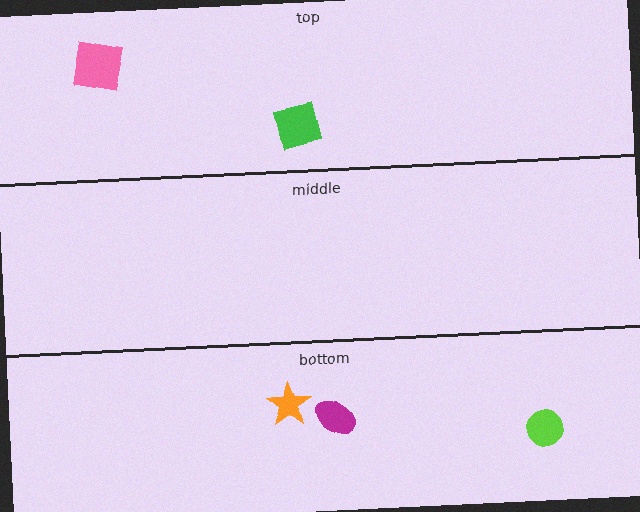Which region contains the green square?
The top region.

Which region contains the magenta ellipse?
The bottom region.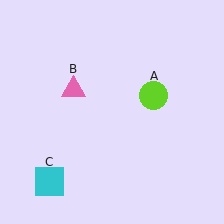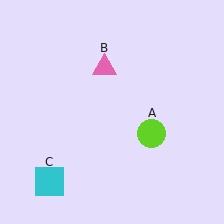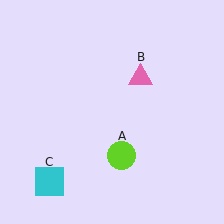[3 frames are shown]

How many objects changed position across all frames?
2 objects changed position: lime circle (object A), pink triangle (object B).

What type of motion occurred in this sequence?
The lime circle (object A), pink triangle (object B) rotated clockwise around the center of the scene.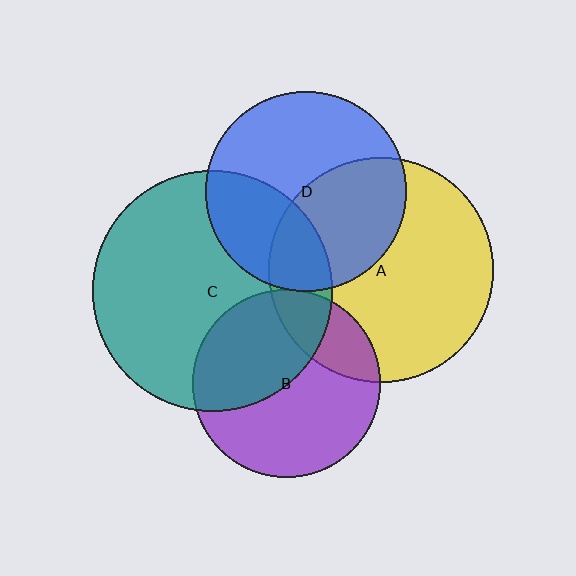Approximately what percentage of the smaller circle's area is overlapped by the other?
Approximately 45%.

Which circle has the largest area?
Circle C (teal).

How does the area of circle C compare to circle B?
Approximately 1.6 times.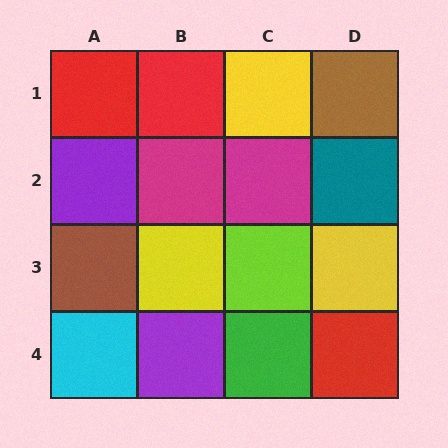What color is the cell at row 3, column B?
Yellow.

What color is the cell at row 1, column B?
Red.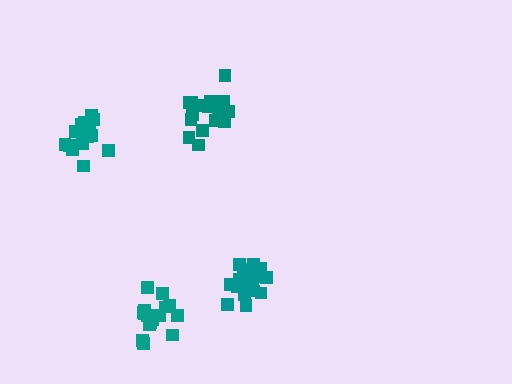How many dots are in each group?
Group 1: 18 dots, Group 2: 14 dots, Group 3: 20 dots, Group 4: 16 dots (68 total).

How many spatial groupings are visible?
There are 4 spatial groupings.